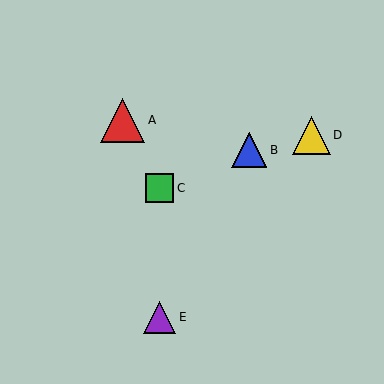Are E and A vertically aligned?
No, E is at x≈160 and A is at x≈123.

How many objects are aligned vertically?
2 objects (C, E) are aligned vertically.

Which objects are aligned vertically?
Objects C, E are aligned vertically.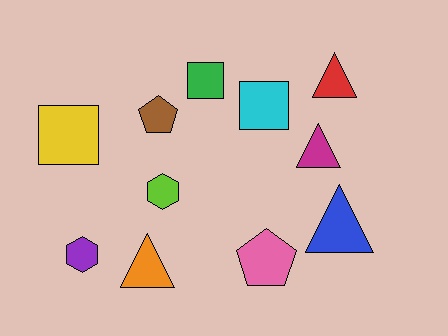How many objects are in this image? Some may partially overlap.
There are 11 objects.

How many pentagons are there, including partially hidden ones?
There are 2 pentagons.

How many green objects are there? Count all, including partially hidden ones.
There is 1 green object.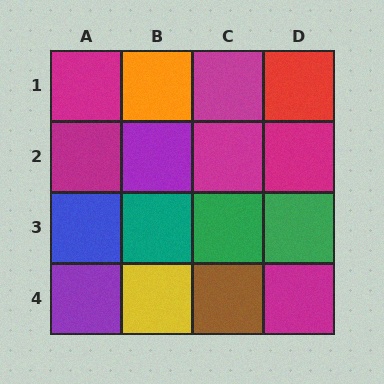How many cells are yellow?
1 cell is yellow.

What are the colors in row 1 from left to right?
Magenta, orange, magenta, red.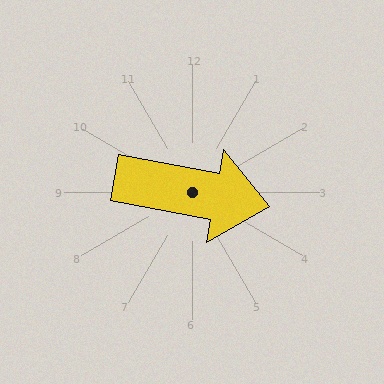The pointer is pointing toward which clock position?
Roughly 3 o'clock.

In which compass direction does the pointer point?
East.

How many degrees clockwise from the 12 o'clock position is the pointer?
Approximately 101 degrees.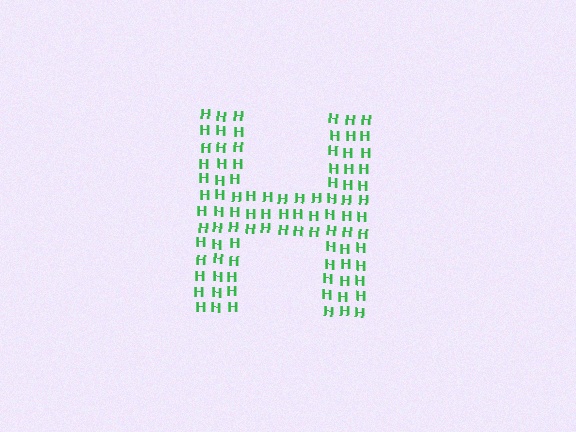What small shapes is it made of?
It is made of small letter H's.